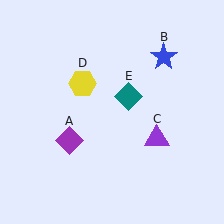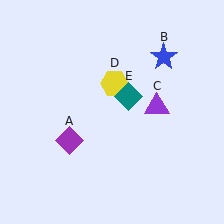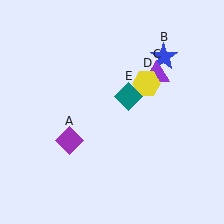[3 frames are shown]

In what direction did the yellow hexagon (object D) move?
The yellow hexagon (object D) moved right.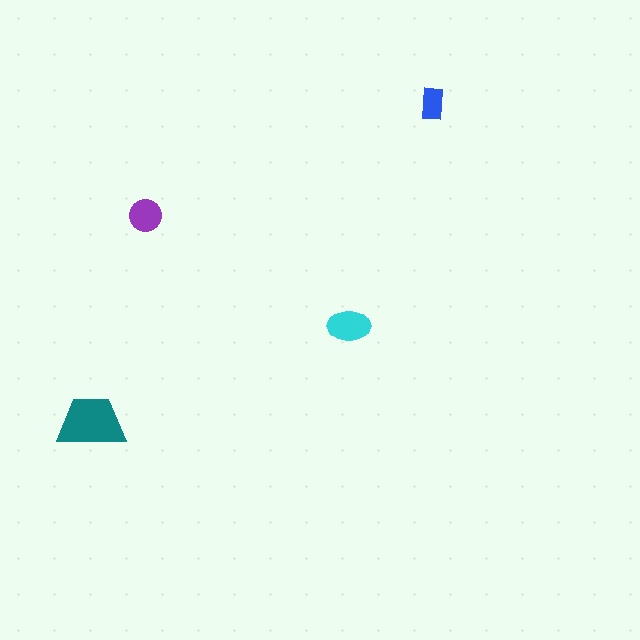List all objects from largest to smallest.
The teal trapezoid, the cyan ellipse, the purple circle, the blue rectangle.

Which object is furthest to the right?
The blue rectangle is rightmost.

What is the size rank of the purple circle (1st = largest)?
3rd.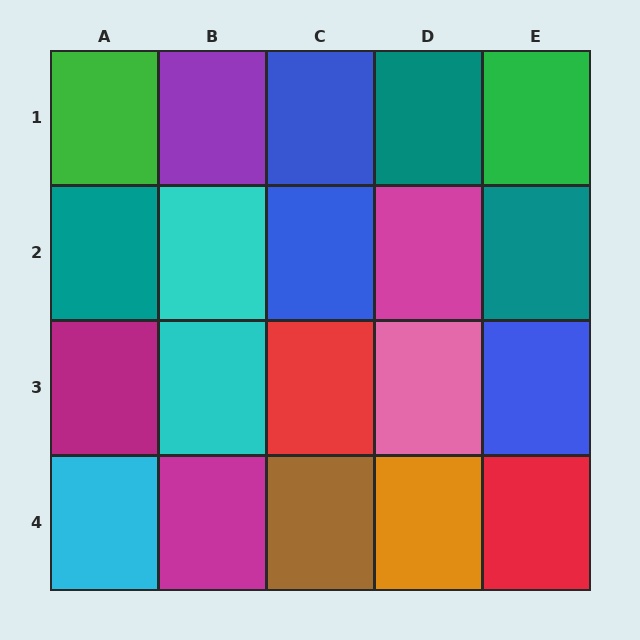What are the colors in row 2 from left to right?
Teal, cyan, blue, magenta, teal.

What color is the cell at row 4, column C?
Brown.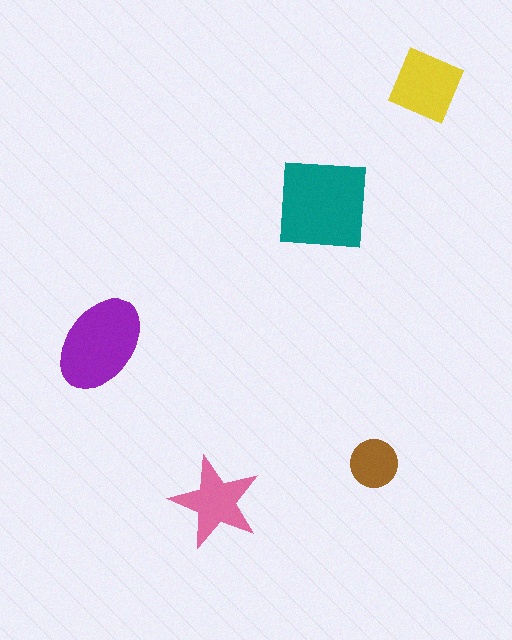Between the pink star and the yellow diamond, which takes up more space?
The yellow diamond.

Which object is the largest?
The teal square.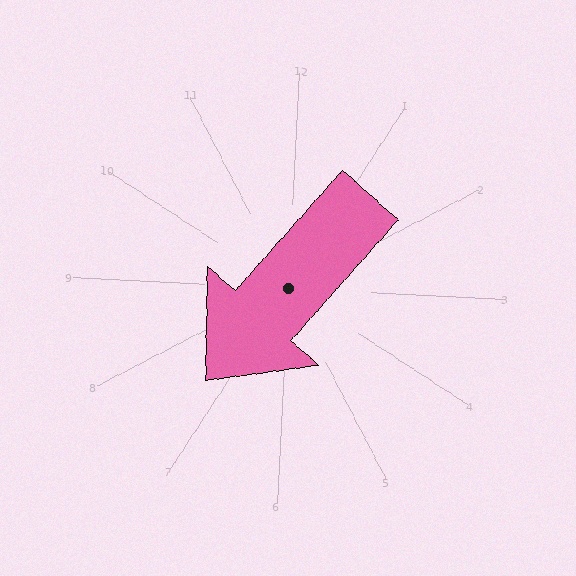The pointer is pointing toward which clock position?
Roughly 7 o'clock.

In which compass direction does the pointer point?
Southwest.